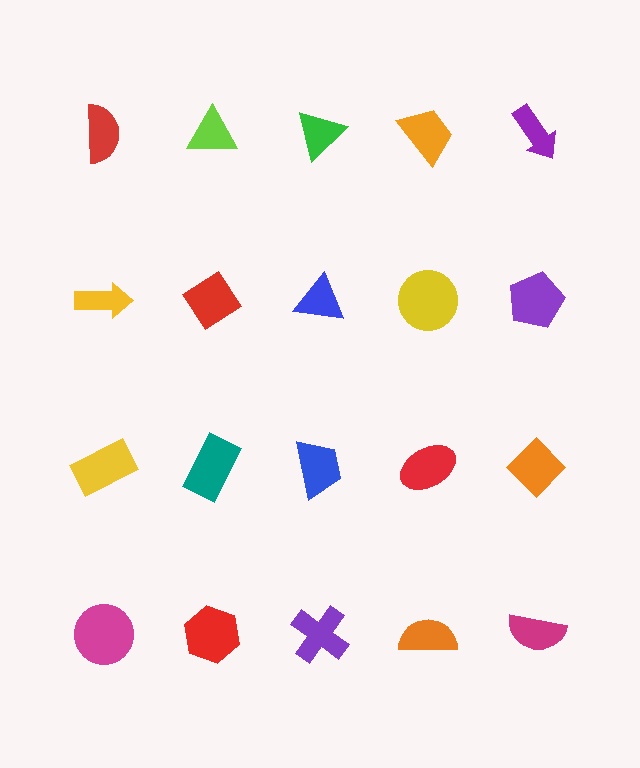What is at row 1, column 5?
A purple arrow.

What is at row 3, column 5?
An orange diamond.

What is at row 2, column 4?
A yellow circle.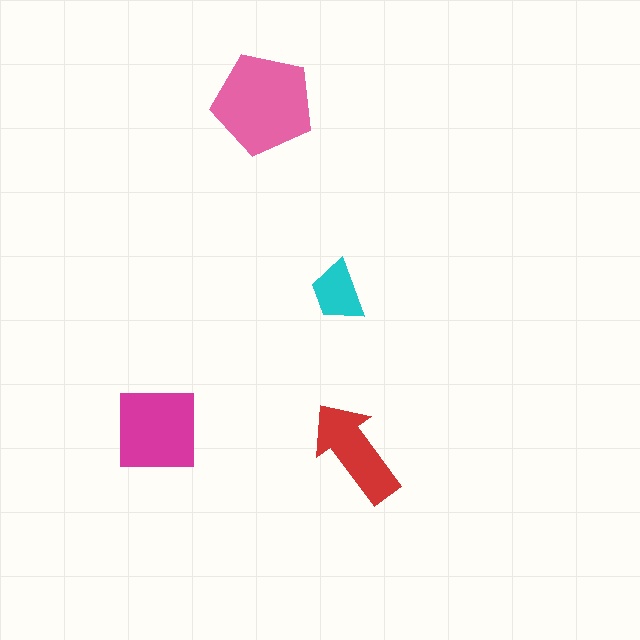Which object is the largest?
The pink pentagon.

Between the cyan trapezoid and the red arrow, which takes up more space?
The red arrow.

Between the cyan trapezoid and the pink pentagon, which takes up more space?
The pink pentagon.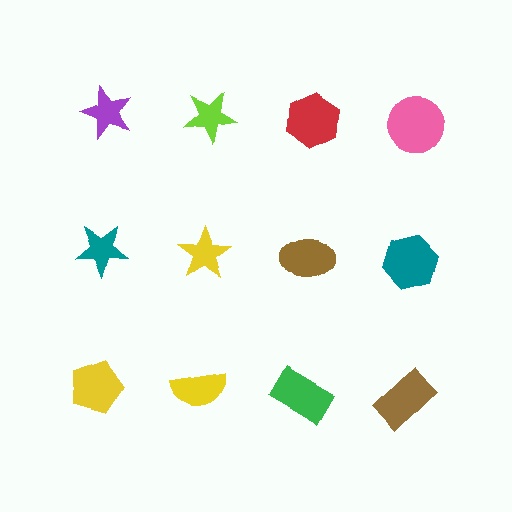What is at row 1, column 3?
A red hexagon.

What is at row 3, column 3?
A green rectangle.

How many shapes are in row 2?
4 shapes.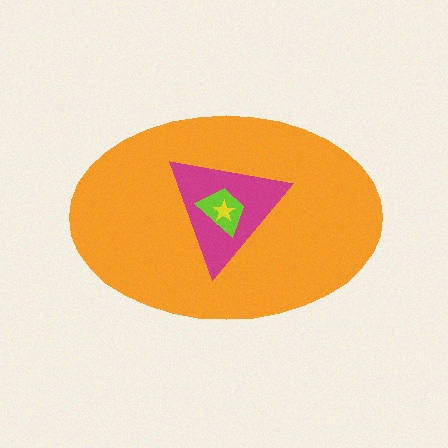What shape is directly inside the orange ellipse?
The magenta triangle.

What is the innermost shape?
The yellow star.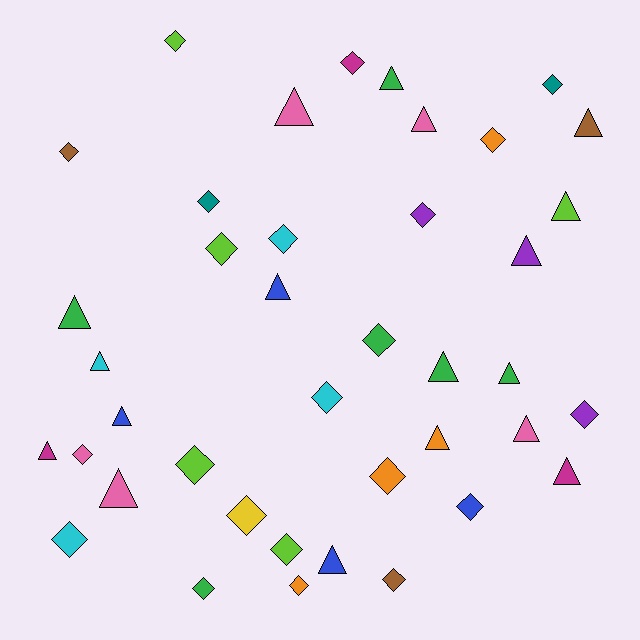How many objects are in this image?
There are 40 objects.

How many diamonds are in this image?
There are 22 diamonds.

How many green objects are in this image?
There are 6 green objects.